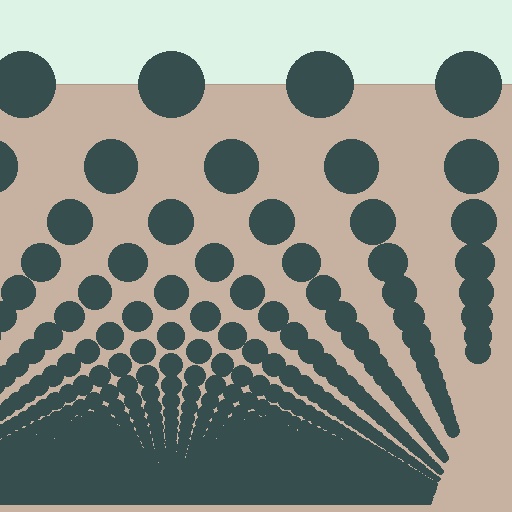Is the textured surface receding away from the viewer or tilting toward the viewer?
The surface appears to tilt toward the viewer. Texture elements get larger and sparser toward the top.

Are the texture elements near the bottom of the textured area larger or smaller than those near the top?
Smaller. The gradient is inverted — elements near the bottom are smaller and denser.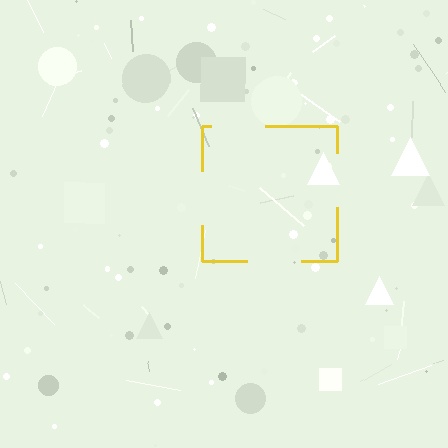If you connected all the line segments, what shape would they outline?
They would outline a square.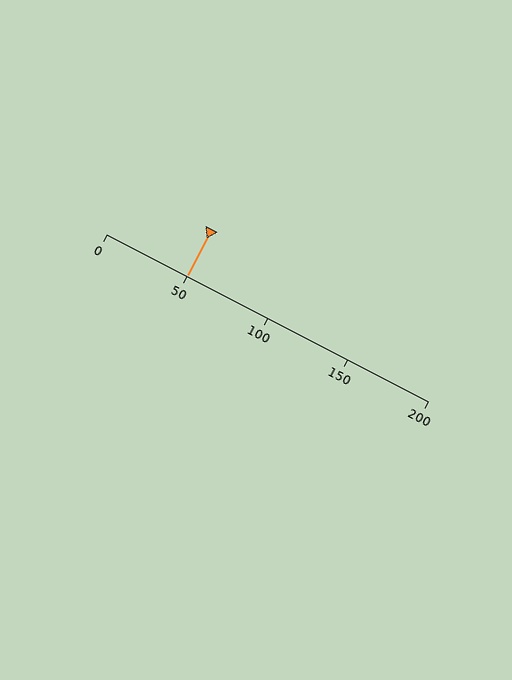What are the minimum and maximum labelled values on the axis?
The axis runs from 0 to 200.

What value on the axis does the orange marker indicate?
The marker indicates approximately 50.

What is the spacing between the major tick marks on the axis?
The major ticks are spaced 50 apart.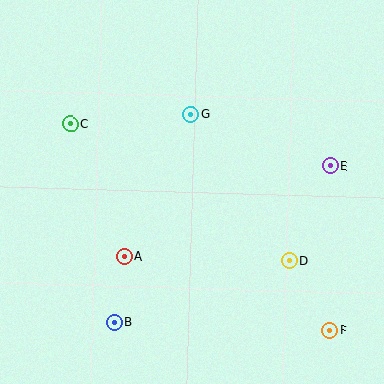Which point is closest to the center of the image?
Point G at (191, 114) is closest to the center.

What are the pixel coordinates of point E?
Point E is at (330, 166).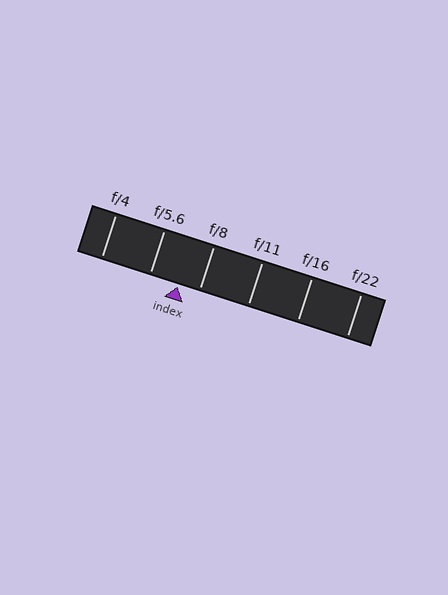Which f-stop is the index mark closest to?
The index mark is closest to f/8.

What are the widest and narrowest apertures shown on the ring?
The widest aperture shown is f/4 and the narrowest is f/22.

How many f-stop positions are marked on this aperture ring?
There are 6 f-stop positions marked.